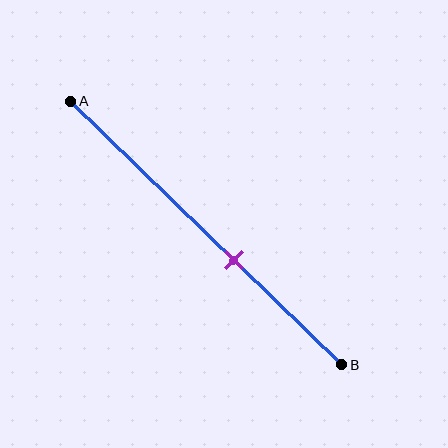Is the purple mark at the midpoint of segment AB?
No, the mark is at about 60% from A, not at the 50% midpoint.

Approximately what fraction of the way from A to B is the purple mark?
The purple mark is approximately 60% of the way from A to B.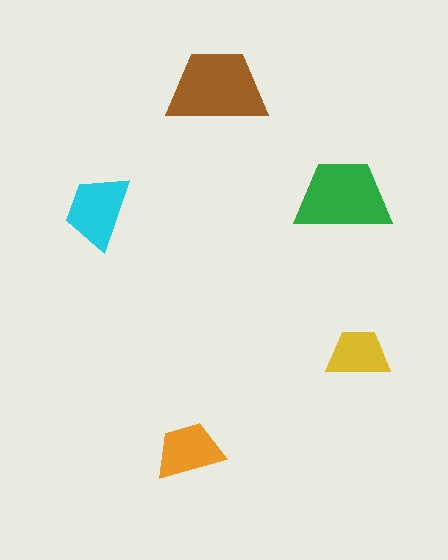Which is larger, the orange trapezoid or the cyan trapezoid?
The cyan one.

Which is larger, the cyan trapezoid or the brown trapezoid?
The brown one.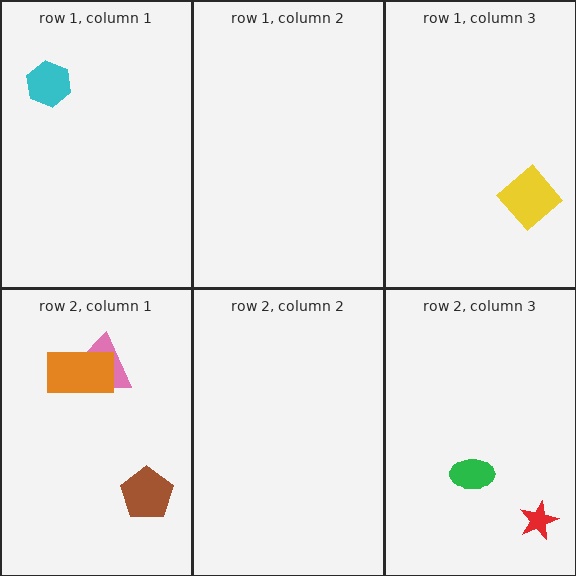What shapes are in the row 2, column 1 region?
The pink trapezoid, the orange rectangle, the brown pentagon.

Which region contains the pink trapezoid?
The row 2, column 1 region.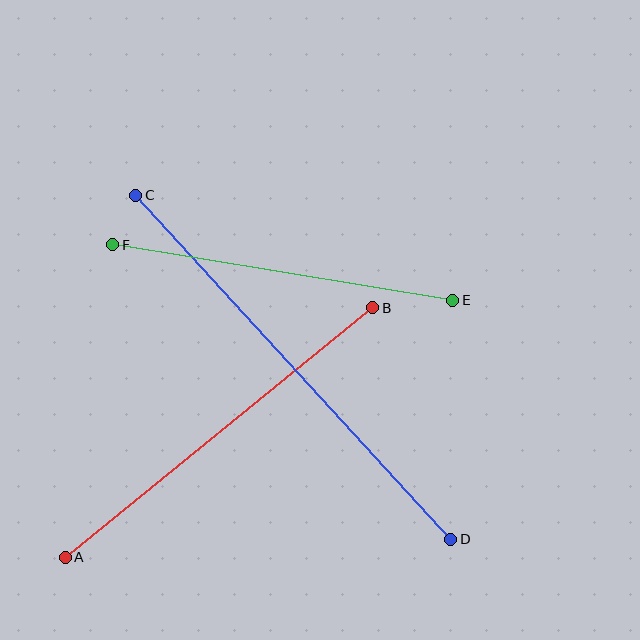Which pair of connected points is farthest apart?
Points C and D are farthest apart.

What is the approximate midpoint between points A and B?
The midpoint is at approximately (219, 433) pixels.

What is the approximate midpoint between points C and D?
The midpoint is at approximately (293, 367) pixels.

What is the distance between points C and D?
The distance is approximately 466 pixels.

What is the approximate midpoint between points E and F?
The midpoint is at approximately (283, 273) pixels.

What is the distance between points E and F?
The distance is approximately 344 pixels.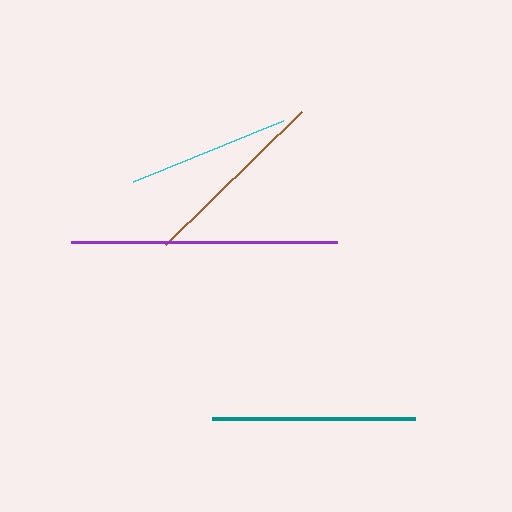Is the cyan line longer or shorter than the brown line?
The brown line is longer than the cyan line.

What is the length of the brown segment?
The brown segment is approximately 190 pixels long.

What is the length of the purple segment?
The purple segment is approximately 266 pixels long.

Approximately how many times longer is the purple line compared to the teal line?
The purple line is approximately 1.3 times the length of the teal line.